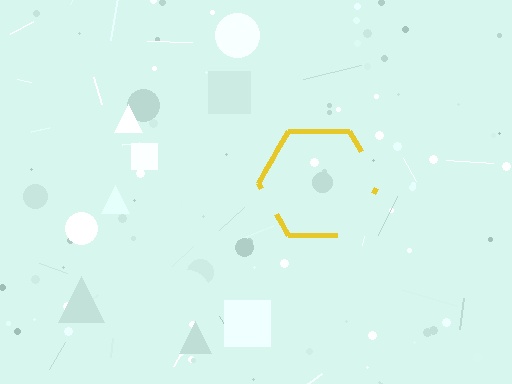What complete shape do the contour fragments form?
The contour fragments form a hexagon.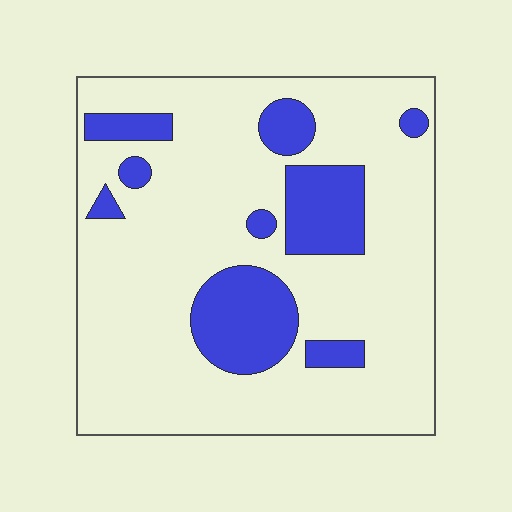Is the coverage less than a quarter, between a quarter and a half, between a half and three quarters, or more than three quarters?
Less than a quarter.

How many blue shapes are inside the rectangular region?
9.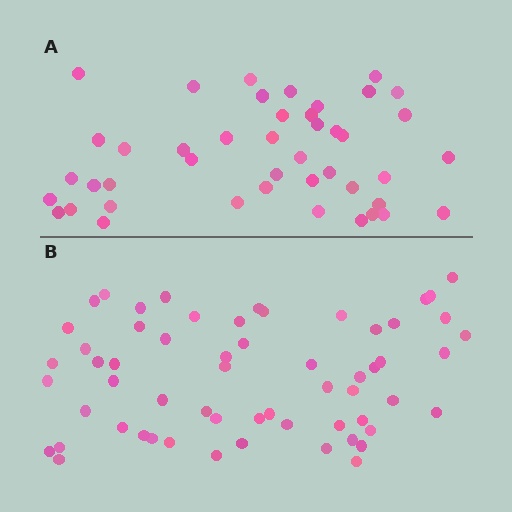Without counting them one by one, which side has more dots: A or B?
Region B (the bottom region) has more dots.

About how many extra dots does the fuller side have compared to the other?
Region B has approximately 15 more dots than region A.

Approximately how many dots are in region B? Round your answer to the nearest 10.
About 60 dots.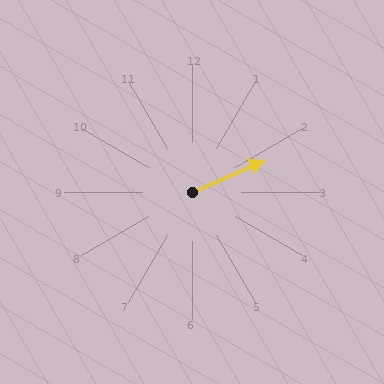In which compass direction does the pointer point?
Northeast.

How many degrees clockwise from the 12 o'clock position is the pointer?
Approximately 66 degrees.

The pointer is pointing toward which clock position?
Roughly 2 o'clock.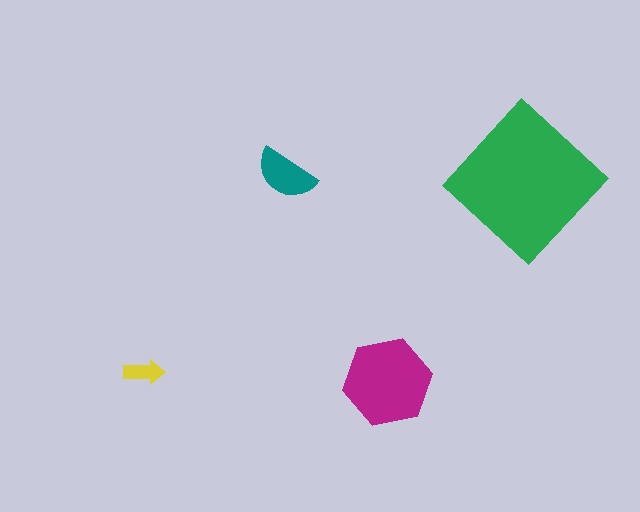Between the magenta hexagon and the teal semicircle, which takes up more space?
The magenta hexagon.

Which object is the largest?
The green diamond.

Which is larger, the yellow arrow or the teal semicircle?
The teal semicircle.